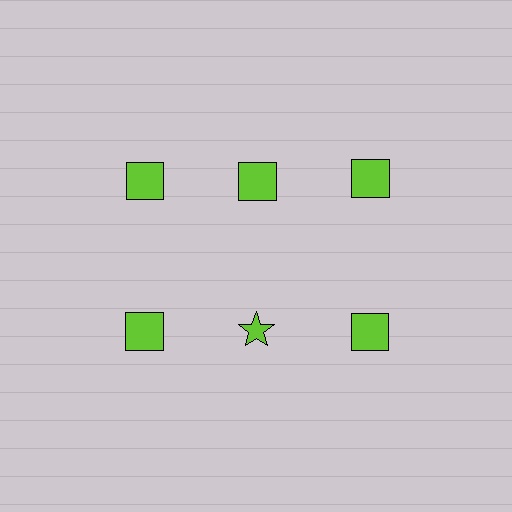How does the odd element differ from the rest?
It has a different shape: star instead of square.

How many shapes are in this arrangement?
There are 6 shapes arranged in a grid pattern.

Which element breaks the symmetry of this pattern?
The lime star in the second row, second from left column breaks the symmetry. All other shapes are lime squares.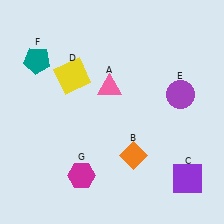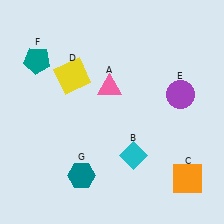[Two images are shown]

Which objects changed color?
B changed from orange to cyan. C changed from purple to orange. G changed from magenta to teal.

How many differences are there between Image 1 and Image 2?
There are 3 differences between the two images.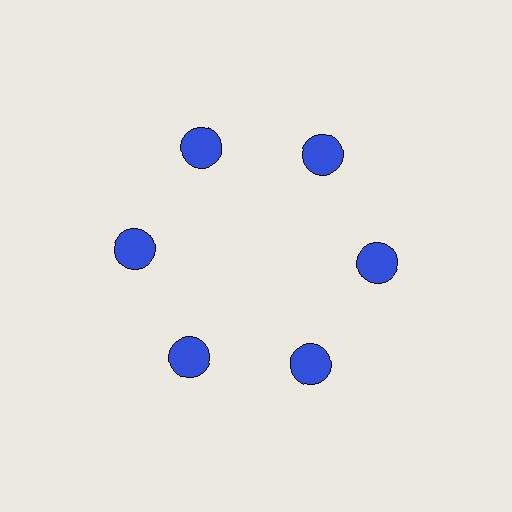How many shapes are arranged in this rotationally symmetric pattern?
There are 6 shapes, arranged in 6 groups of 1.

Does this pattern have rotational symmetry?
Yes, this pattern has 6-fold rotational symmetry. It looks the same after rotating 60 degrees around the center.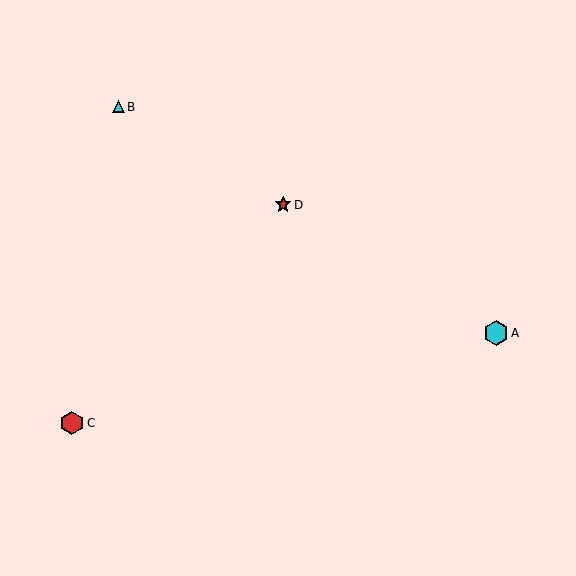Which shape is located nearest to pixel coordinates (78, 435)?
The red hexagon (labeled C) at (72, 423) is nearest to that location.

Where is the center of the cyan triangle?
The center of the cyan triangle is at (118, 107).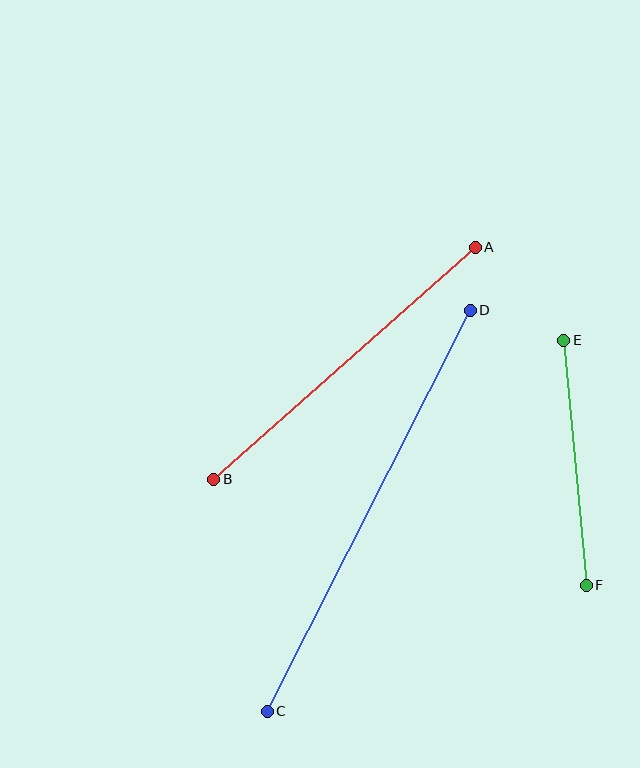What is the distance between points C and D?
The distance is approximately 450 pixels.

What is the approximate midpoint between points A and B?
The midpoint is at approximately (344, 363) pixels.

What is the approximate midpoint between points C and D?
The midpoint is at approximately (369, 511) pixels.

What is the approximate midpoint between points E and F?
The midpoint is at approximately (575, 463) pixels.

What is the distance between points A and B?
The distance is approximately 349 pixels.